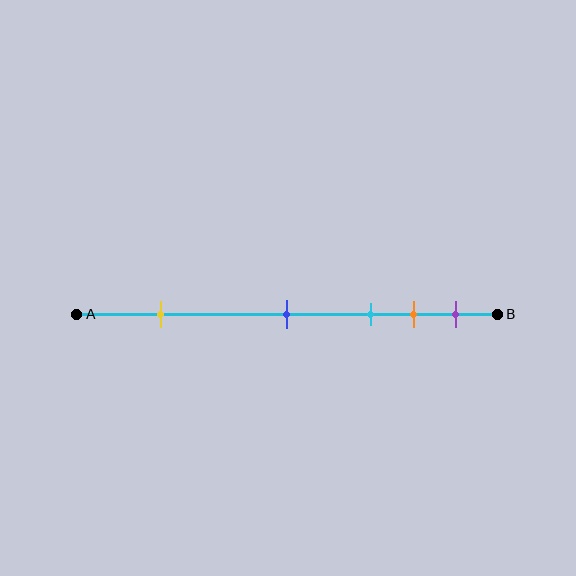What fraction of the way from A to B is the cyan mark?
The cyan mark is approximately 70% (0.7) of the way from A to B.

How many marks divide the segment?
There are 5 marks dividing the segment.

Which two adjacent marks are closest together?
The orange and purple marks are the closest adjacent pair.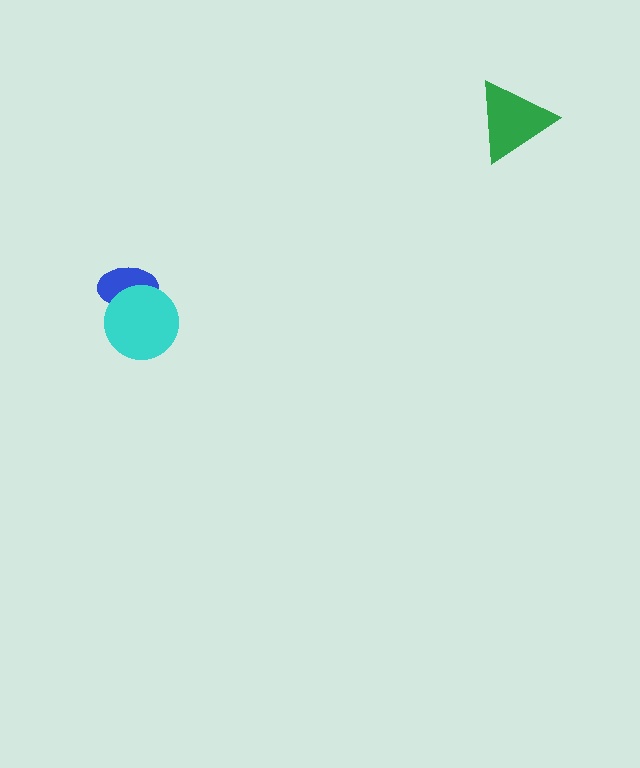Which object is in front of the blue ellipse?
The cyan circle is in front of the blue ellipse.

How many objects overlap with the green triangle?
0 objects overlap with the green triangle.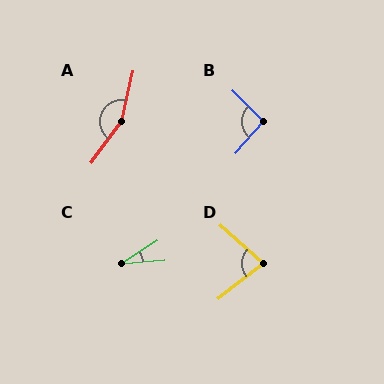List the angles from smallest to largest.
C (28°), D (79°), B (94°), A (156°).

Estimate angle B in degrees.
Approximately 94 degrees.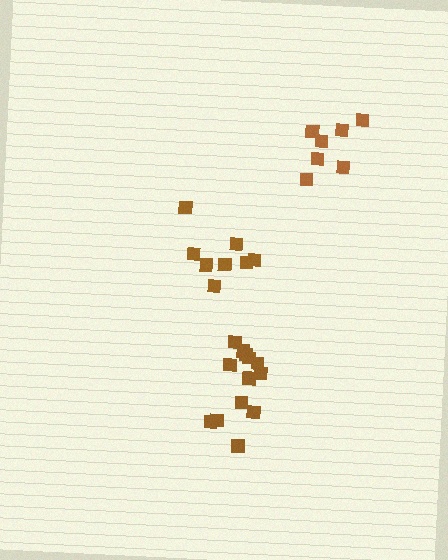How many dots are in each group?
Group 1: 8 dots, Group 2: 7 dots, Group 3: 13 dots (28 total).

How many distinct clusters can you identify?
There are 3 distinct clusters.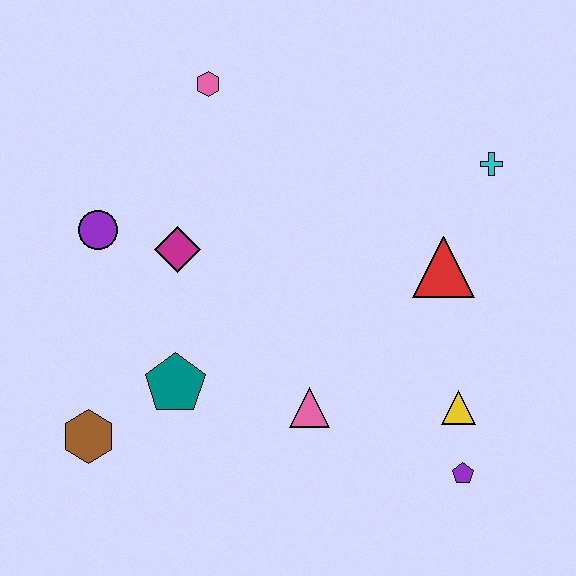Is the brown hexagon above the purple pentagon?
Yes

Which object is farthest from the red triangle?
The brown hexagon is farthest from the red triangle.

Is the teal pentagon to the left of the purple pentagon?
Yes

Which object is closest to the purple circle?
The magenta diamond is closest to the purple circle.